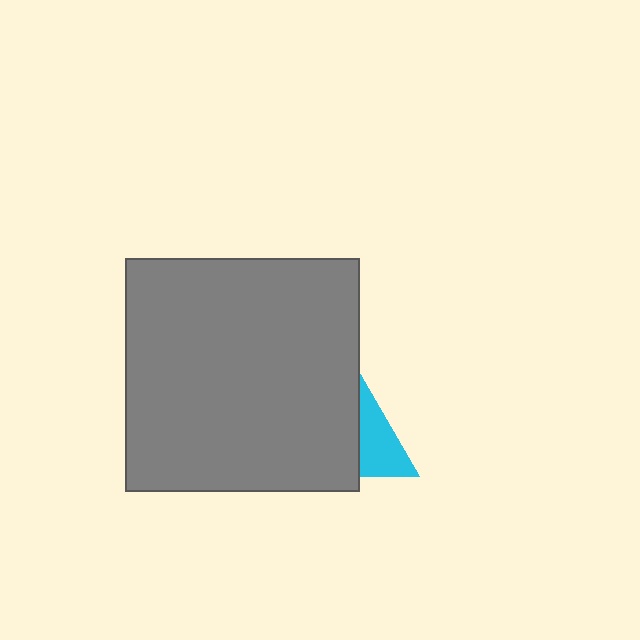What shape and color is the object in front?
The object in front is a gray square.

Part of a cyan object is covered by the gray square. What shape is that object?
It is a triangle.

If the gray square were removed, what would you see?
You would see the complete cyan triangle.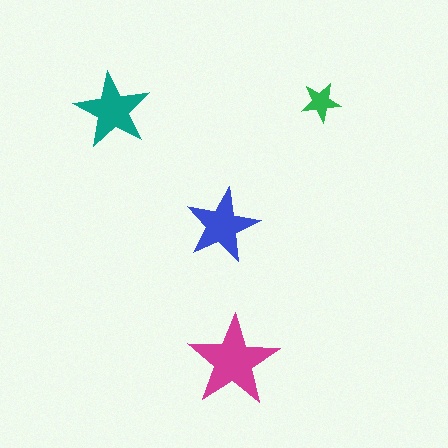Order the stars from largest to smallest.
the magenta one, the teal one, the blue one, the green one.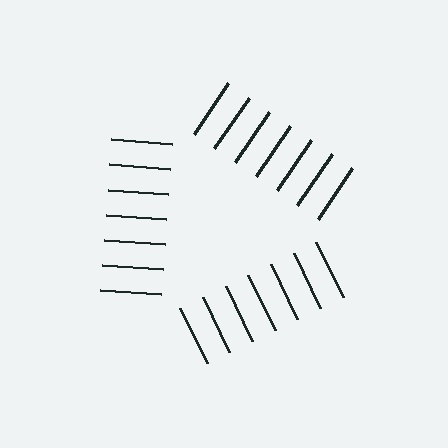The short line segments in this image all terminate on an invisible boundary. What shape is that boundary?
An illusory triangle — the line segments terminate on its edges but no continuous stroke is drawn.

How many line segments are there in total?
21 — 7 along each of the 3 edges.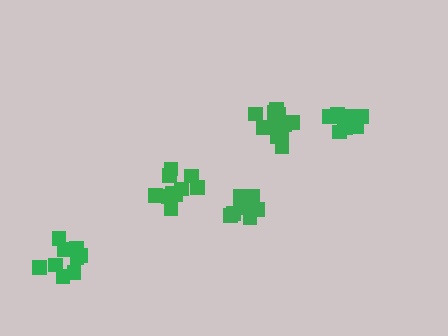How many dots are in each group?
Group 1: 11 dots, Group 2: 9 dots, Group 3: 13 dots, Group 4: 9 dots, Group 5: 8 dots (50 total).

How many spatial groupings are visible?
There are 5 spatial groupings.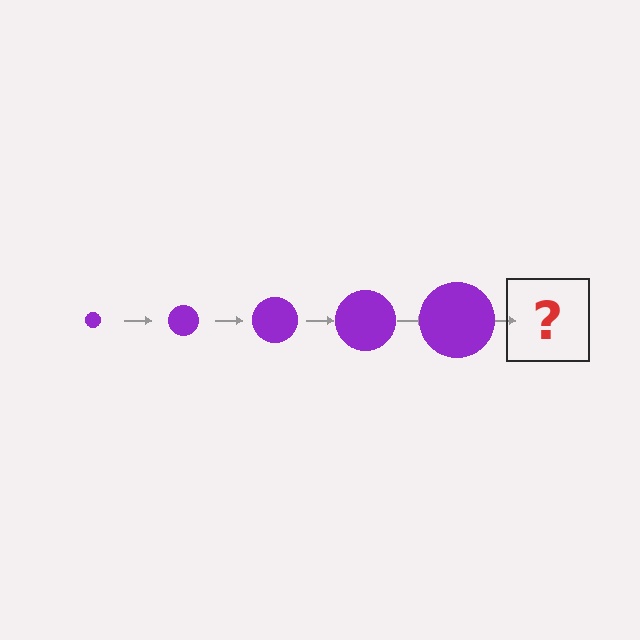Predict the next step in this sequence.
The next step is a purple circle, larger than the previous one.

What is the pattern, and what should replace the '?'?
The pattern is that the circle gets progressively larger each step. The '?' should be a purple circle, larger than the previous one.